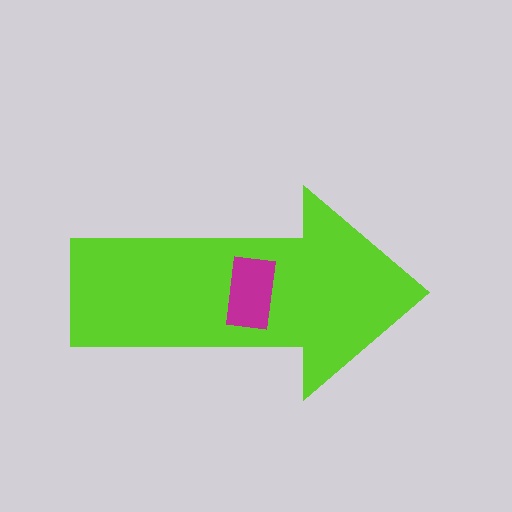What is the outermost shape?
The lime arrow.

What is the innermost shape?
The magenta rectangle.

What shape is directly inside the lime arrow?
The magenta rectangle.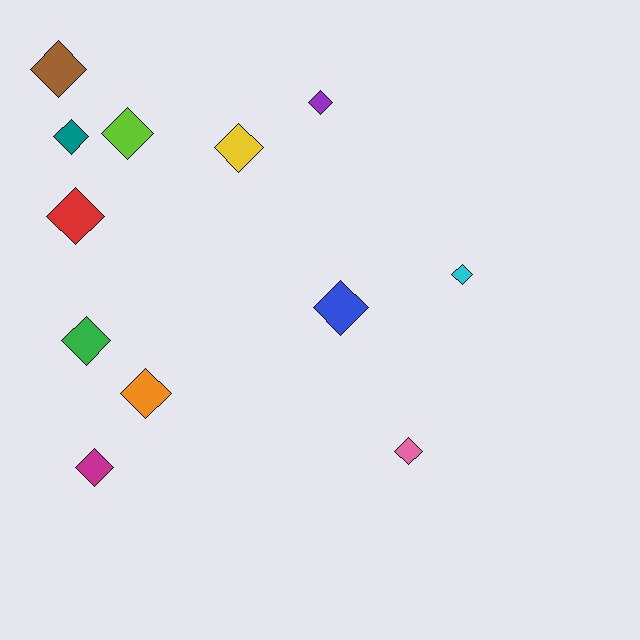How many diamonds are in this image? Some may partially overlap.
There are 12 diamonds.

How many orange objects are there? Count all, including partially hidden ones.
There is 1 orange object.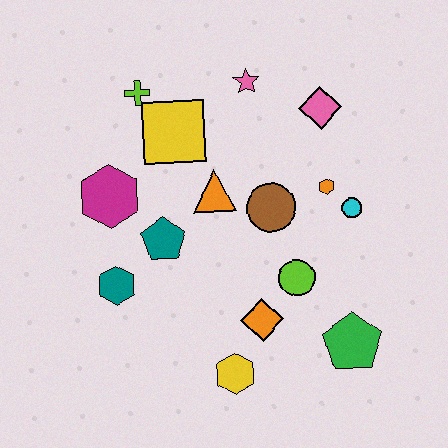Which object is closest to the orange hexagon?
The cyan circle is closest to the orange hexagon.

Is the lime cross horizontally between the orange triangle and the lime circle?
No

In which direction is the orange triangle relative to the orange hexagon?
The orange triangle is to the left of the orange hexagon.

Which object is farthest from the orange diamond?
The lime cross is farthest from the orange diamond.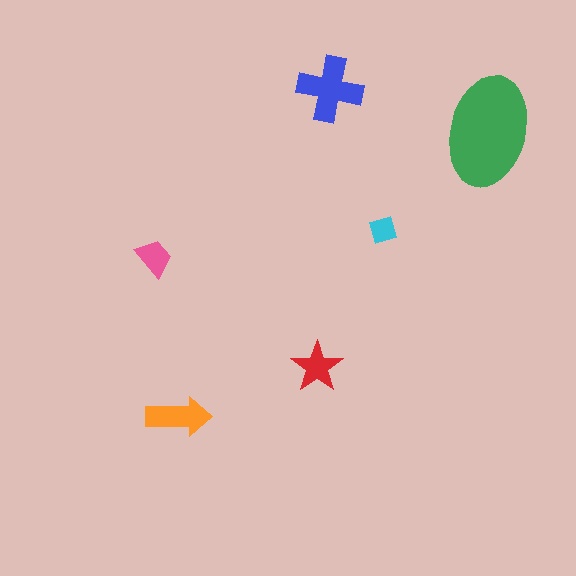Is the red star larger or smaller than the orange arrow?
Smaller.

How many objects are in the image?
There are 6 objects in the image.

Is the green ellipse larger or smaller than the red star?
Larger.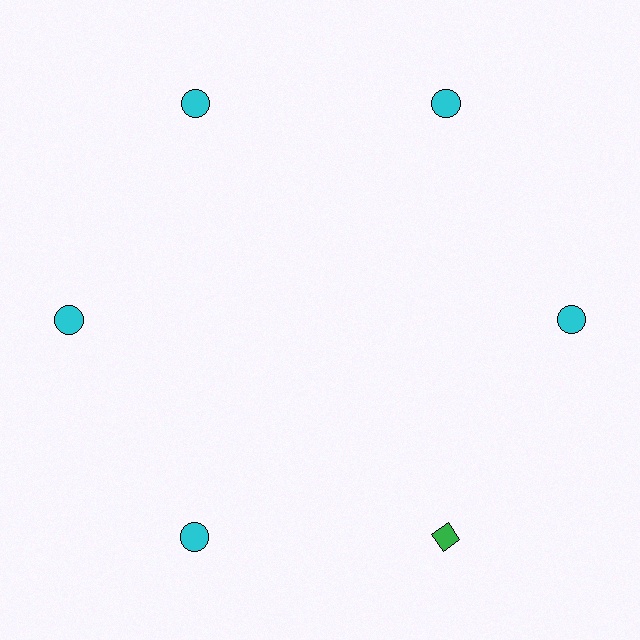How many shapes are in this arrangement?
There are 6 shapes arranged in a ring pattern.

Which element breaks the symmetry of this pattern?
The green diamond at roughly the 5 o'clock position breaks the symmetry. All other shapes are cyan circles.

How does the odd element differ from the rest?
It differs in both color (green instead of cyan) and shape (diamond instead of circle).